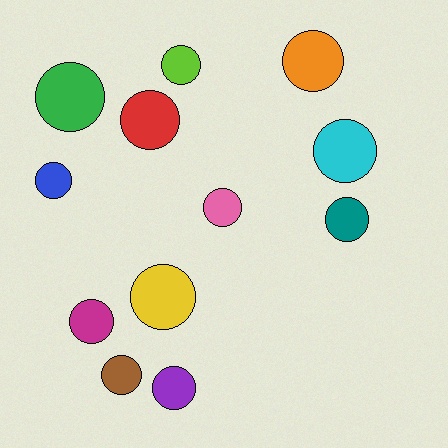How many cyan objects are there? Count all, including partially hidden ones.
There is 1 cyan object.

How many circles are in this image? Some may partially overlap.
There are 12 circles.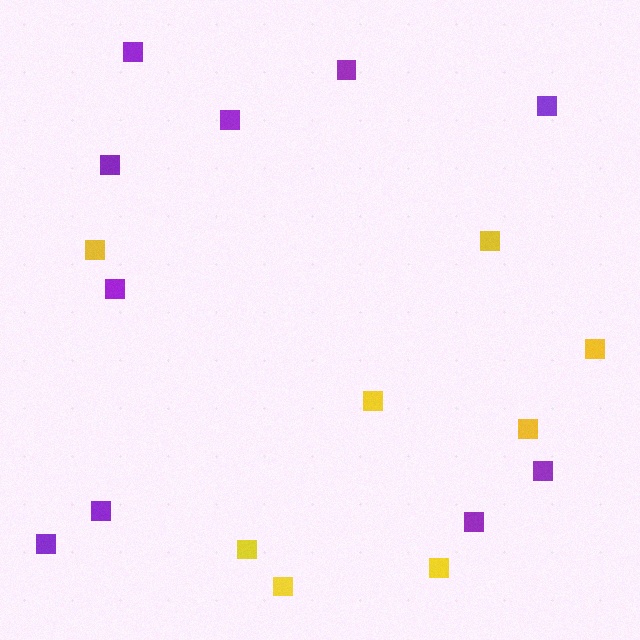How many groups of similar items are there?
There are 2 groups: one group of yellow squares (8) and one group of purple squares (10).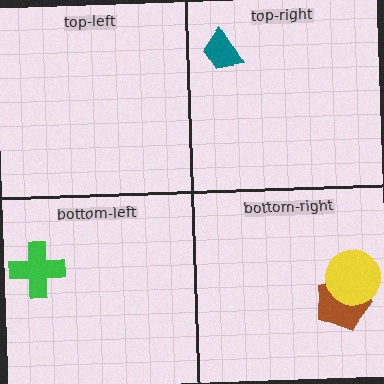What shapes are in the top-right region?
The teal trapezoid.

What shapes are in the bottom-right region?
The brown pentagon, the yellow circle.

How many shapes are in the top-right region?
1.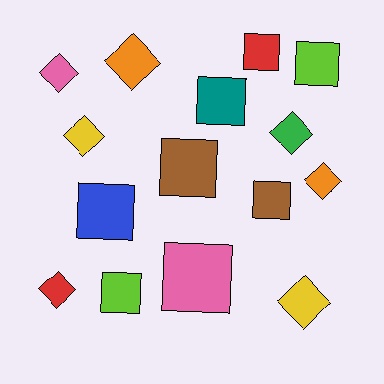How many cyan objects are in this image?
There are no cyan objects.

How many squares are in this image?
There are 8 squares.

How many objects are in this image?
There are 15 objects.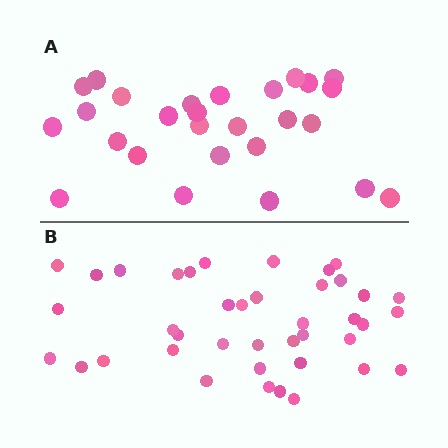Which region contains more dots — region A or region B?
Region B (the bottom region) has more dots.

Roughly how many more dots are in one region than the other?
Region B has approximately 15 more dots than region A.